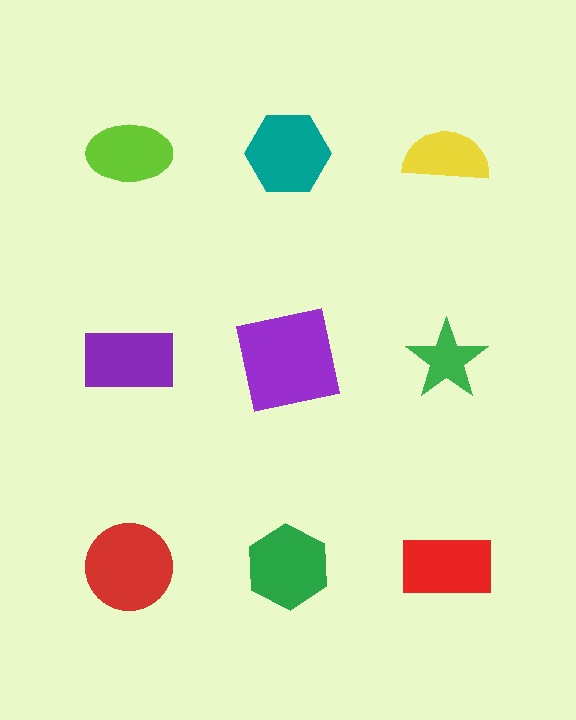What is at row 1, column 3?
A yellow semicircle.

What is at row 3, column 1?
A red circle.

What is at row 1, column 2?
A teal hexagon.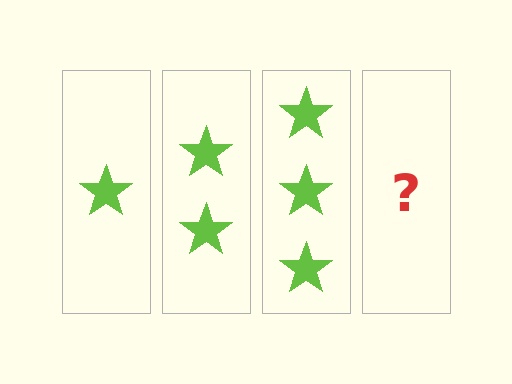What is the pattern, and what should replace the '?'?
The pattern is that each step adds one more star. The '?' should be 4 stars.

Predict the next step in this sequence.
The next step is 4 stars.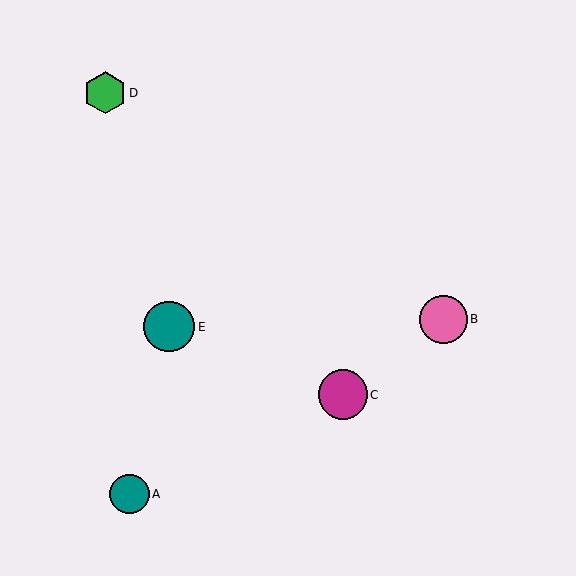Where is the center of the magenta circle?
The center of the magenta circle is at (343, 395).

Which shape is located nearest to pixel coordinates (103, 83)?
The green hexagon (labeled D) at (105, 93) is nearest to that location.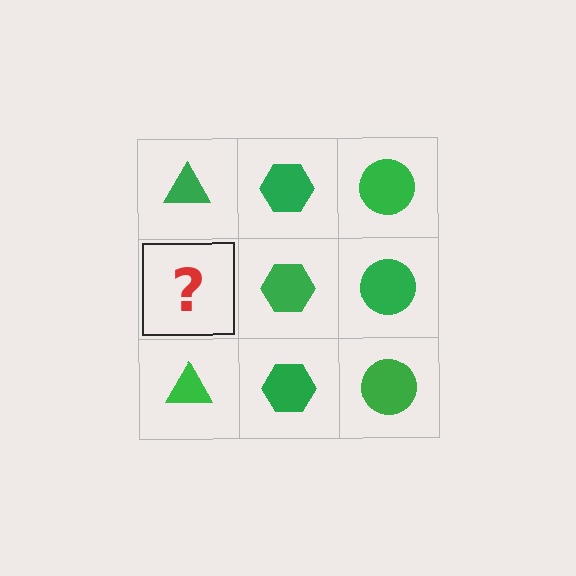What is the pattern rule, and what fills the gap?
The rule is that each column has a consistent shape. The gap should be filled with a green triangle.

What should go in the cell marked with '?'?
The missing cell should contain a green triangle.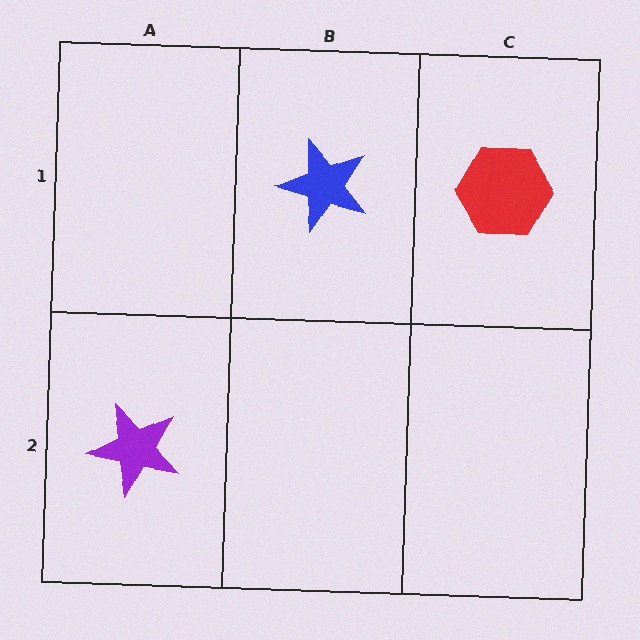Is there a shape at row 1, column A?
No, that cell is empty.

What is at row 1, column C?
A red hexagon.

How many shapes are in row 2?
1 shape.